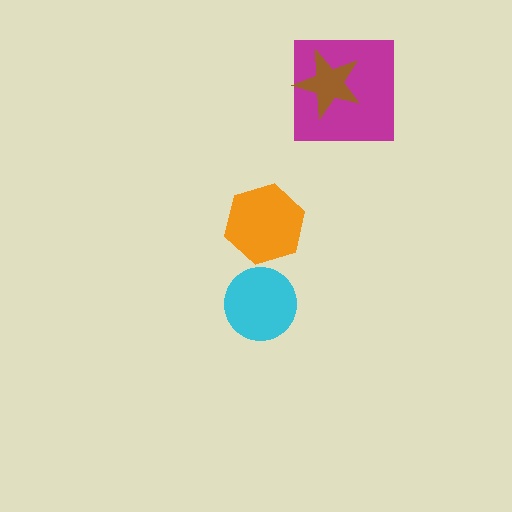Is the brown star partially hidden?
No, no other shape covers it.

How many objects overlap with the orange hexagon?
0 objects overlap with the orange hexagon.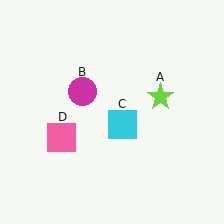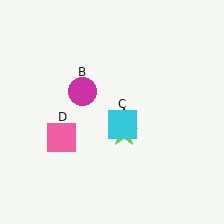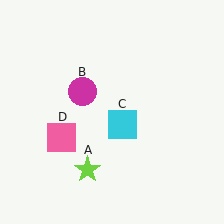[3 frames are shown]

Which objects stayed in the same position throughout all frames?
Magenta circle (object B) and cyan square (object C) and pink square (object D) remained stationary.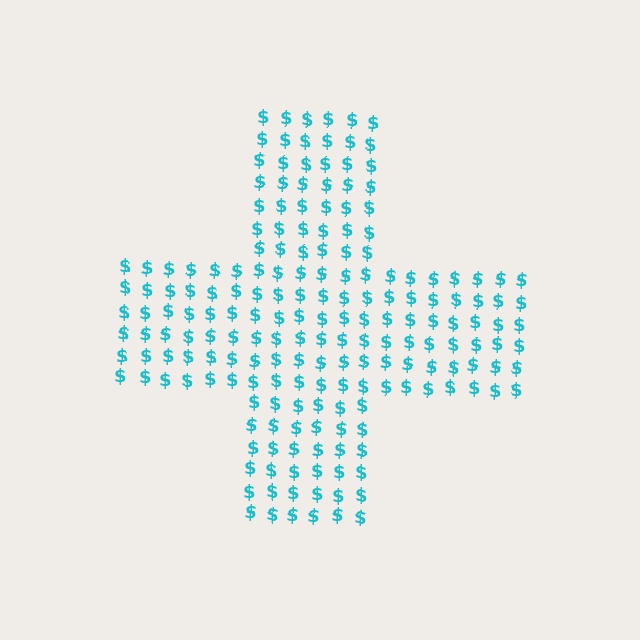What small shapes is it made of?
It is made of small dollar signs.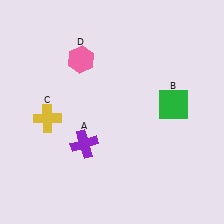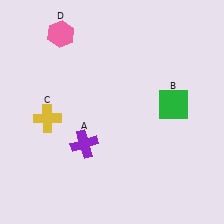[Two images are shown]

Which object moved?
The pink hexagon (D) moved up.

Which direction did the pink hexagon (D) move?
The pink hexagon (D) moved up.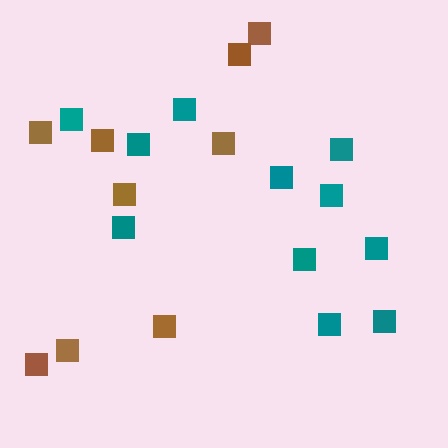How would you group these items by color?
There are 2 groups: one group of brown squares (9) and one group of teal squares (11).